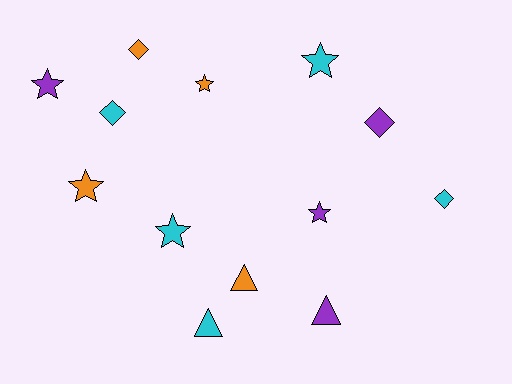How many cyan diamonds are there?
There are 2 cyan diamonds.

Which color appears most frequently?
Cyan, with 5 objects.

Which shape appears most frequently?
Star, with 6 objects.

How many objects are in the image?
There are 13 objects.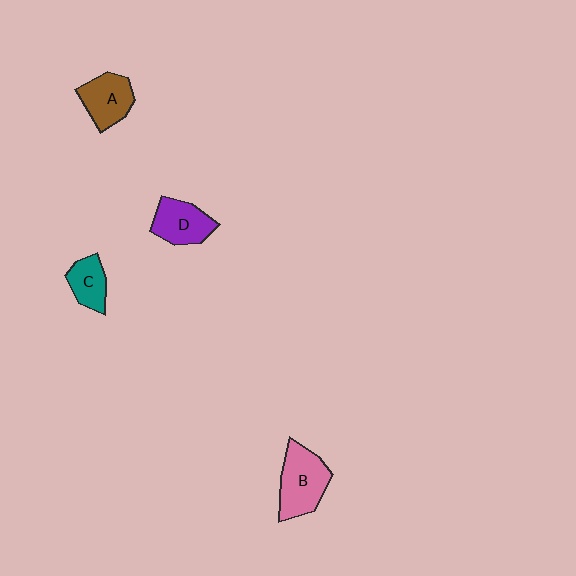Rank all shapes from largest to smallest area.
From largest to smallest: B (pink), D (purple), A (brown), C (teal).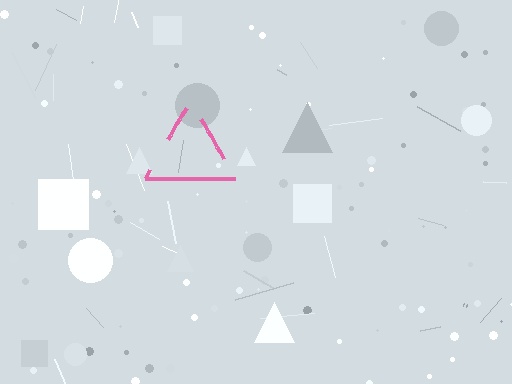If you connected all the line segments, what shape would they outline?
They would outline a triangle.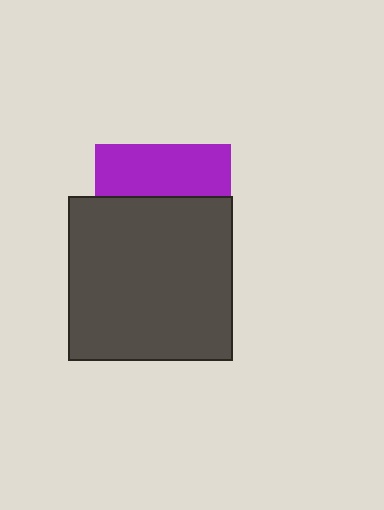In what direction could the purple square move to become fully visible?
The purple square could move up. That would shift it out from behind the dark gray square entirely.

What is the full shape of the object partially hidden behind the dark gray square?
The partially hidden object is a purple square.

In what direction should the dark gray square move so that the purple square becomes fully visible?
The dark gray square should move down. That is the shortest direction to clear the overlap and leave the purple square fully visible.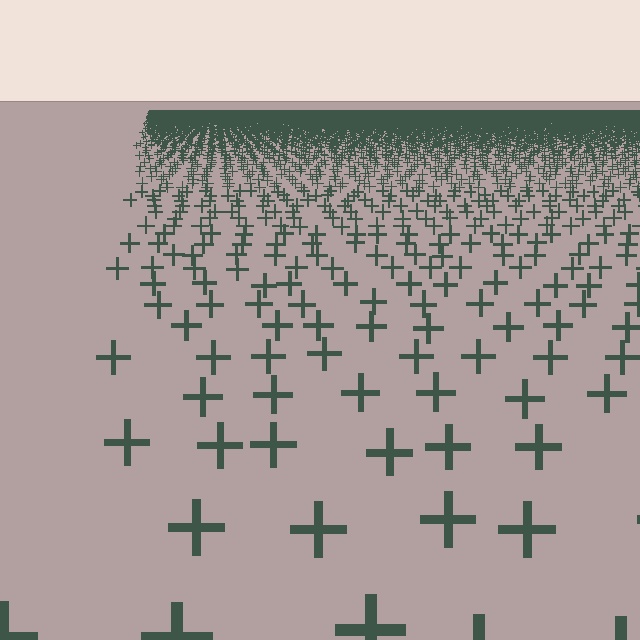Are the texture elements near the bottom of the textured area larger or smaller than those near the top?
Larger. Near the bottom, elements are closer to the viewer and appear at a bigger on-screen size.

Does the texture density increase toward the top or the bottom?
Density increases toward the top.